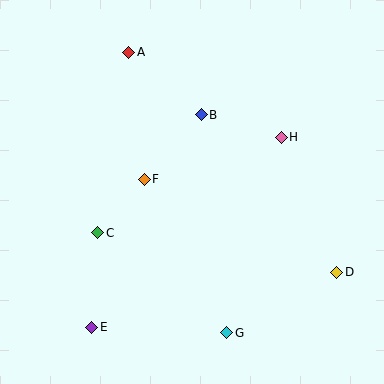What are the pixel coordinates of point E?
Point E is at (92, 327).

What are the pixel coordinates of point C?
Point C is at (98, 233).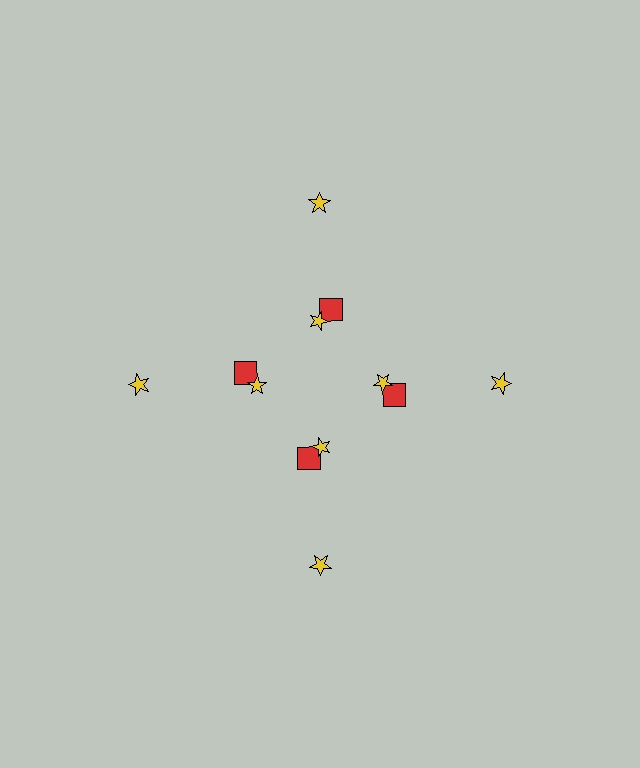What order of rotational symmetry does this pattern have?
This pattern has 4-fold rotational symmetry.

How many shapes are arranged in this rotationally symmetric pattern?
There are 12 shapes, arranged in 4 groups of 3.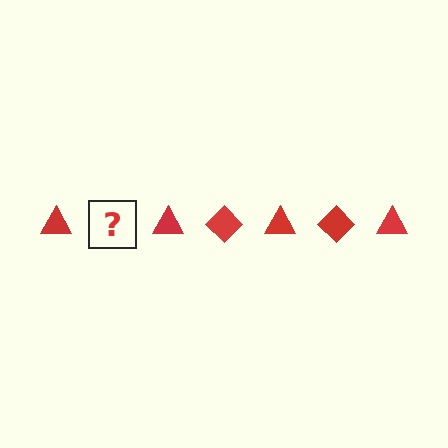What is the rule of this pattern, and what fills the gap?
The rule is that the pattern cycles through triangle, diamond shapes in red. The gap should be filled with a red diamond.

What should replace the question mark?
The question mark should be replaced with a red diamond.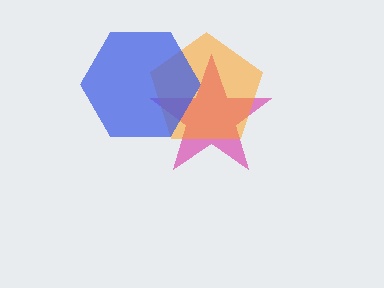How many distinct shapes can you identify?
There are 3 distinct shapes: a magenta star, an orange pentagon, a blue hexagon.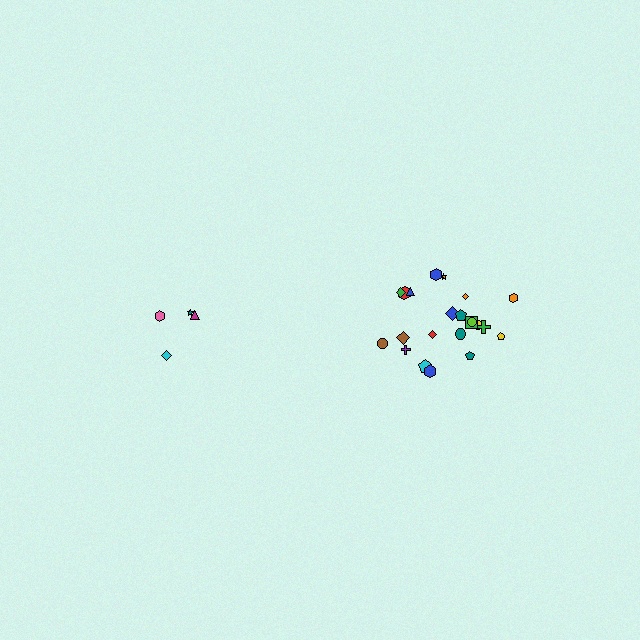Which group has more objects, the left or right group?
The right group.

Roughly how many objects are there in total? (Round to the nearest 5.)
Roughly 25 objects in total.